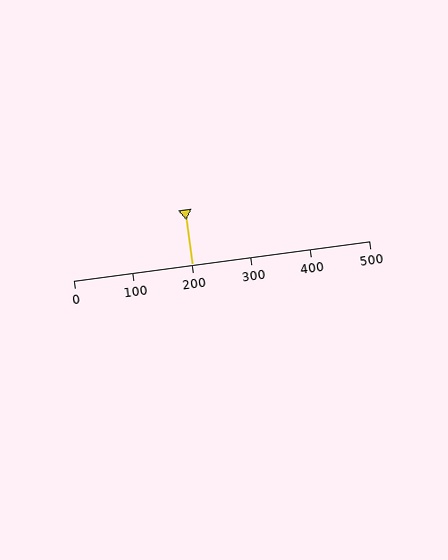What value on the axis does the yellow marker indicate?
The marker indicates approximately 200.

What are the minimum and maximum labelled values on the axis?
The axis runs from 0 to 500.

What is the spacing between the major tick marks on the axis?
The major ticks are spaced 100 apart.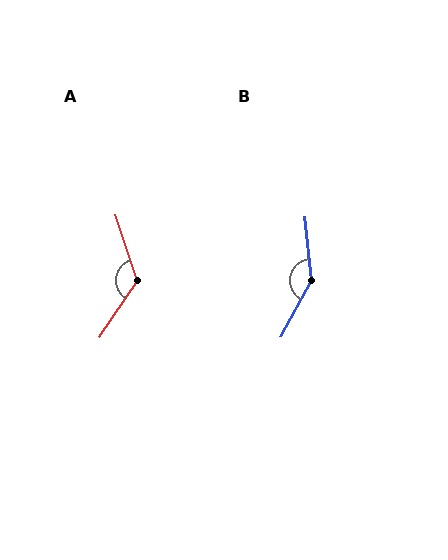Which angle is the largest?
B, at approximately 145 degrees.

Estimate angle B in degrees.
Approximately 145 degrees.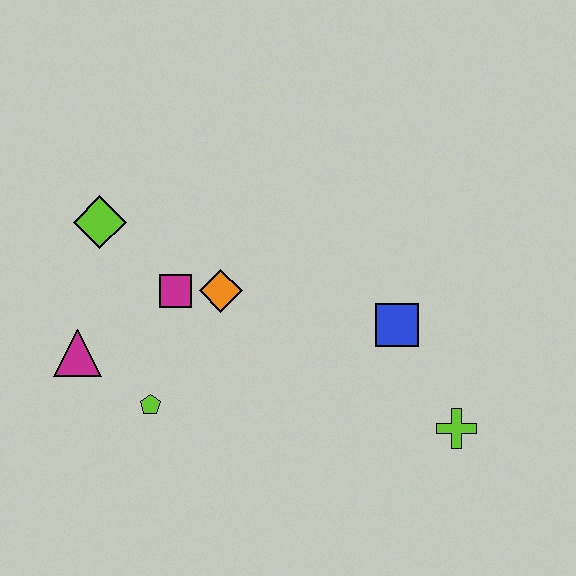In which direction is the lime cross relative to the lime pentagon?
The lime cross is to the right of the lime pentagon.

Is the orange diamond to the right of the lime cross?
No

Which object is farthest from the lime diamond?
The lime cross is farthest from the lime diamond.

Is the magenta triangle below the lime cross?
No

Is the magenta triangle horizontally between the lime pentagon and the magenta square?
No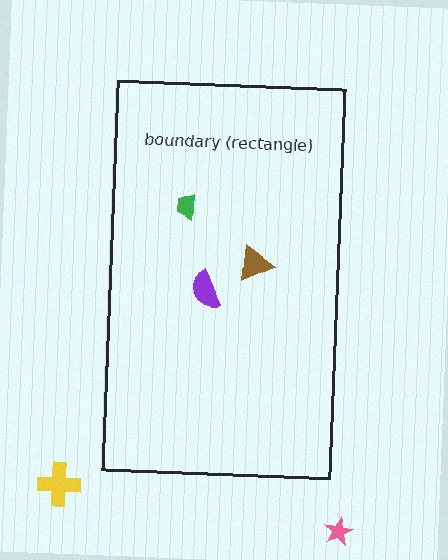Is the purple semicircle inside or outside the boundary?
Inside.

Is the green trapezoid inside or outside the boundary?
Inside.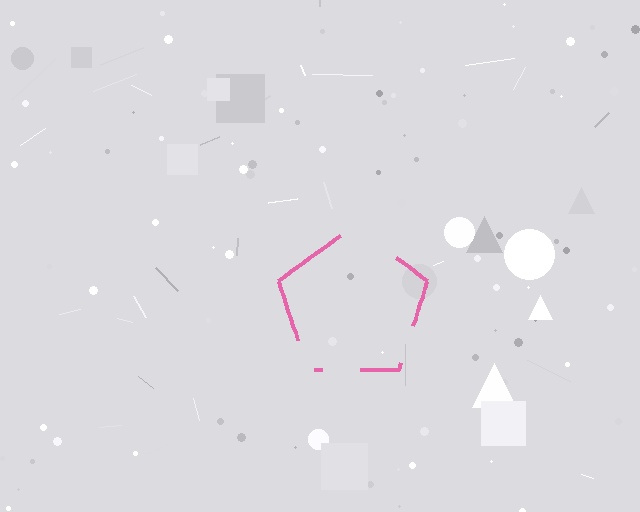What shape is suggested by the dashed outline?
The dashed outline suggests a pentagon.